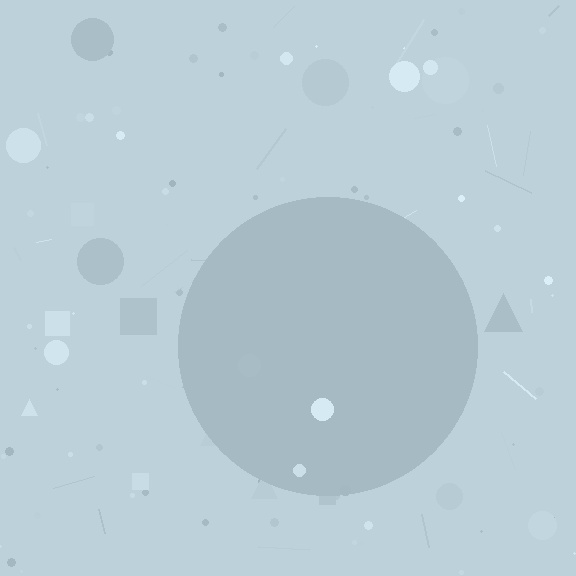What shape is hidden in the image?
A circle is hidden in the image.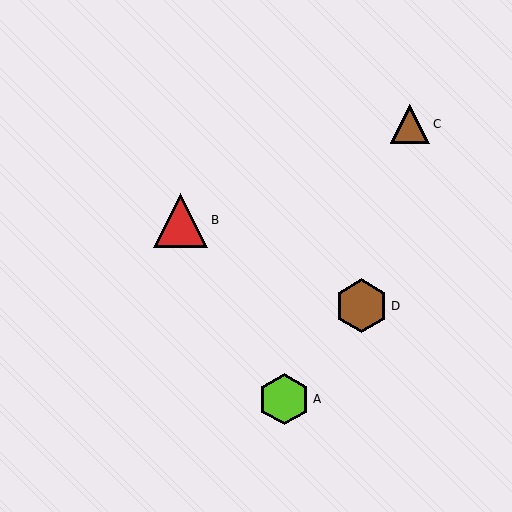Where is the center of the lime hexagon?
The center of the lime hexagon is at (284, 399).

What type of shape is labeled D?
Shape D is a brown hexagon.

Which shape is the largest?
The red triangle (labeled B) is the largest.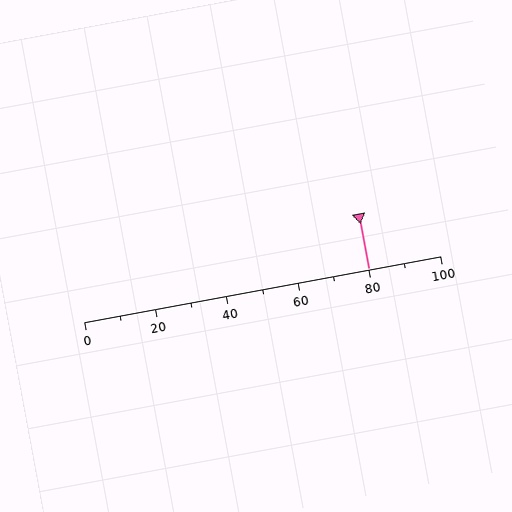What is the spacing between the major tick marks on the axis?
The major ticks are spaced 20 apart.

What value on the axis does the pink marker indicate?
The marker indicates approximately 80.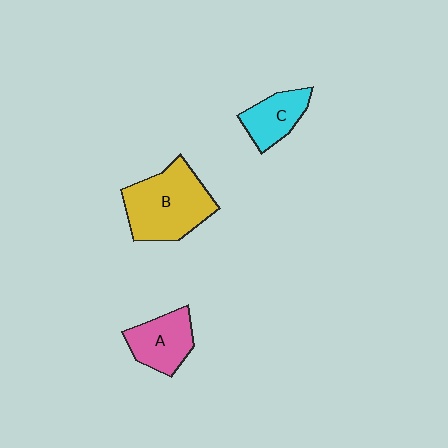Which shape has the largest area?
Shape B (yellow).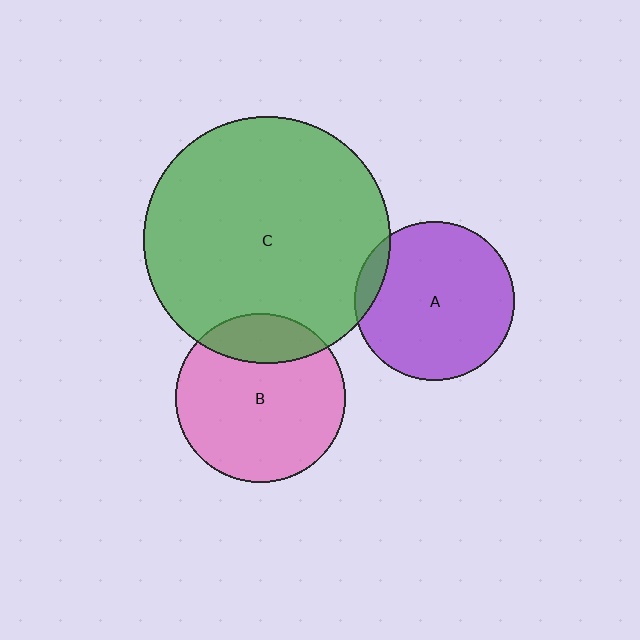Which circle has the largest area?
Circle C (green).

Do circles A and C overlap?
Yes.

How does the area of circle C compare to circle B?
Approximately 2.1 times.